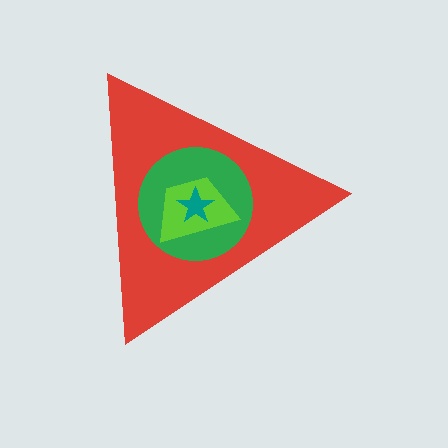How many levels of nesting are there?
4.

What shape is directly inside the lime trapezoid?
The teal star.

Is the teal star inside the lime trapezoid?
Yes.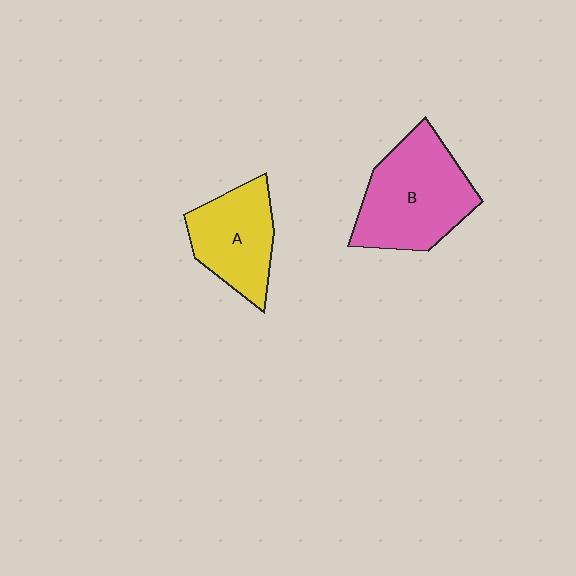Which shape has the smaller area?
Shape A (yellow).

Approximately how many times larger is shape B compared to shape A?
Approximately 1.4 times.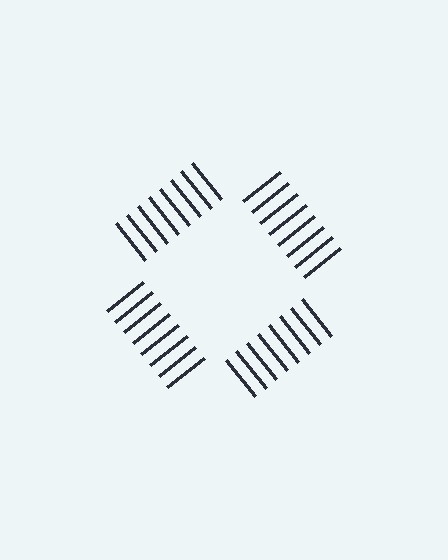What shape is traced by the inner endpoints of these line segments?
An illusory square — the line segments terminate on its edges but no continuous stroke is drawn.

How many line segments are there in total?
32 — 8 along each of the 4 edges.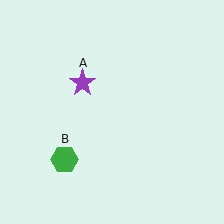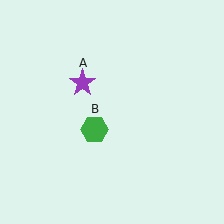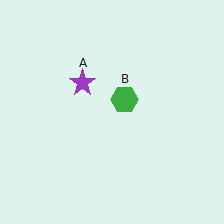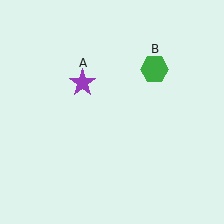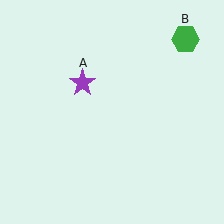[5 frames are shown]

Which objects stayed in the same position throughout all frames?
Purple star (object A) remained stationary.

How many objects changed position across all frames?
1 object changed position: green hexagon (object B).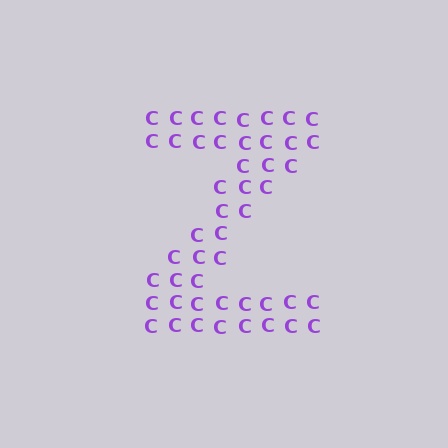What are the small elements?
The small elements are letter C's.